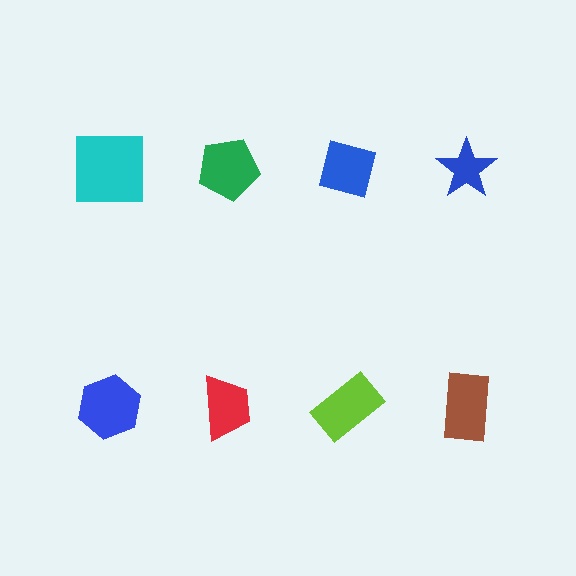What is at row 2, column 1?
A blue hexagon.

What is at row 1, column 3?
A blue square.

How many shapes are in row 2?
4 shapes.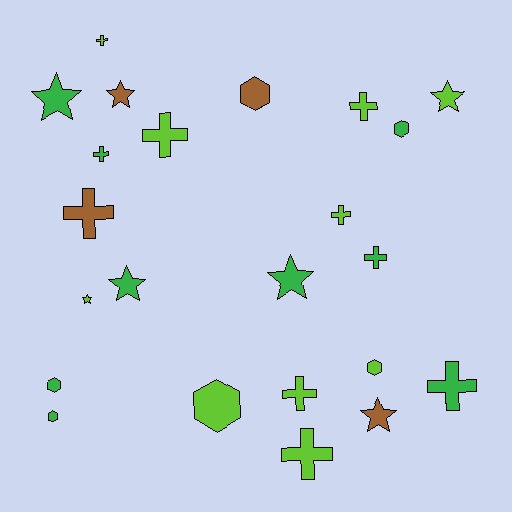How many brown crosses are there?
There is 1 brown cross.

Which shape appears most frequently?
Cross, with 10 objects.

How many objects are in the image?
There are 23 objects.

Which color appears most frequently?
Lime, with 10 objects.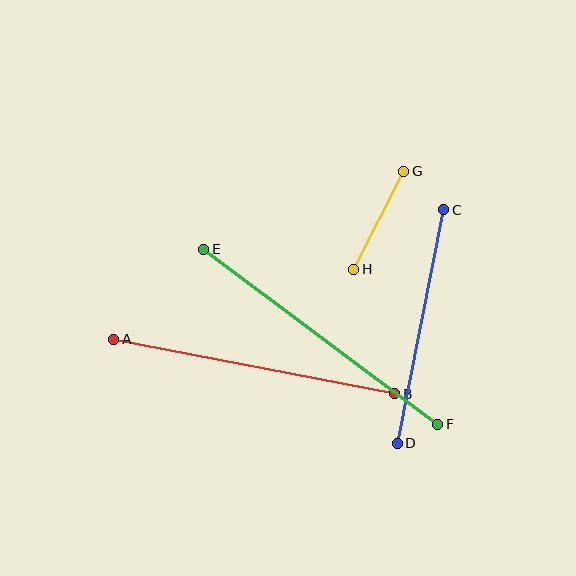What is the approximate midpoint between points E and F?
The midpoint is at approximately (321, 337) pixels.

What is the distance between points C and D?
The distance is approximately 238 pixels.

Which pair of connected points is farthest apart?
Points E and F are farthest apart.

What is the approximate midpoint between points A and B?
The midpoint is at approximately (254, 366) pixels.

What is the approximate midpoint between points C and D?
The midpoint is at approximately (420, 327) pixels.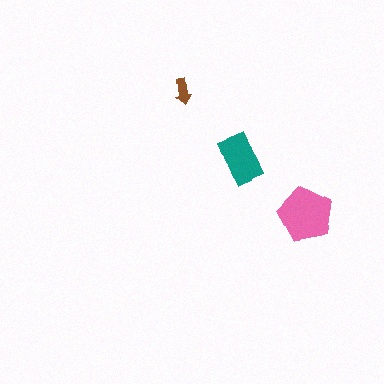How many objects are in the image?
There are 3 objects in the image.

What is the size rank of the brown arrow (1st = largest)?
3rd.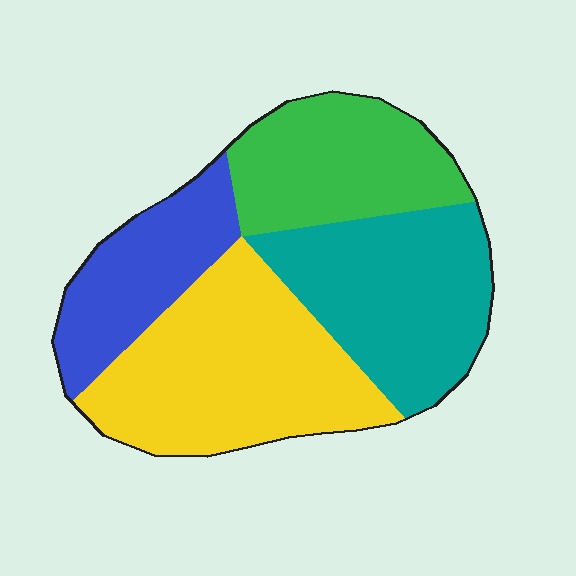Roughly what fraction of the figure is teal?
Teal covers around 30% of the figure.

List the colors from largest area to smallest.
From largest to smallest: yellow, teal, green, blue.